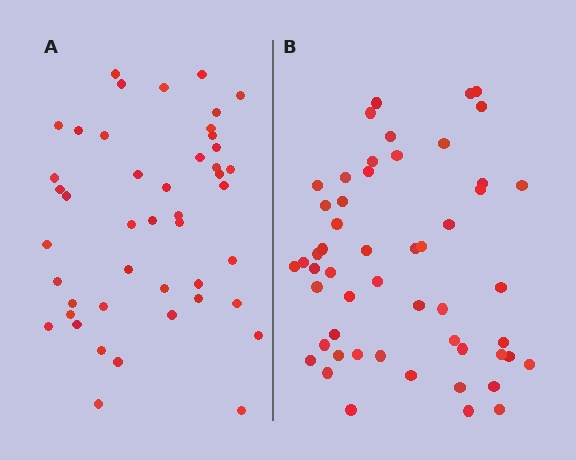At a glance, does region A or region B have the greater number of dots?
Region B (the right region) has more dots.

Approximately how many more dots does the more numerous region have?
Region B has roughly 8 or so more dots than region A.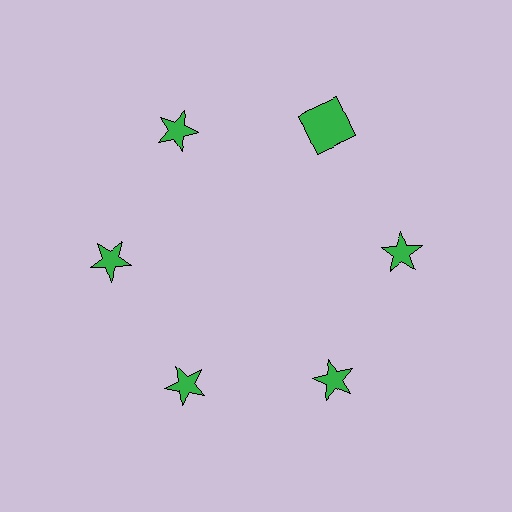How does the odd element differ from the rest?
It has a different shape: square instead of star.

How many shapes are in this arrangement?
There are 6 shapes arranged in a ring pattern.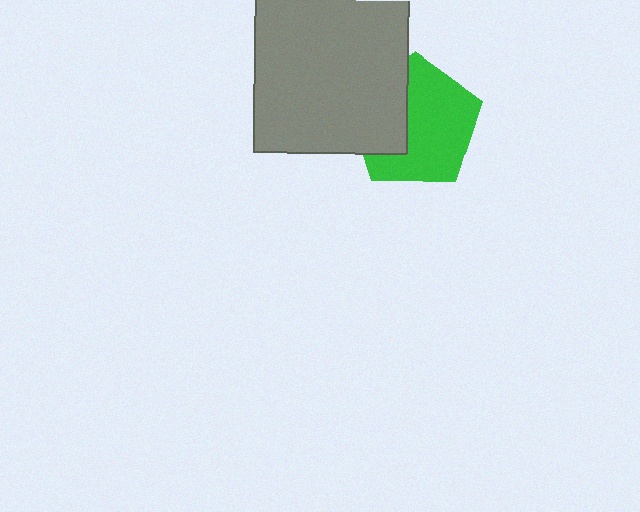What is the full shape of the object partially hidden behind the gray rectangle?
The partially hidden object is a green pentagon.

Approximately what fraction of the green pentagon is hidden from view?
Roughly 34% of the green pentagon is hidden behind the gray rectangle.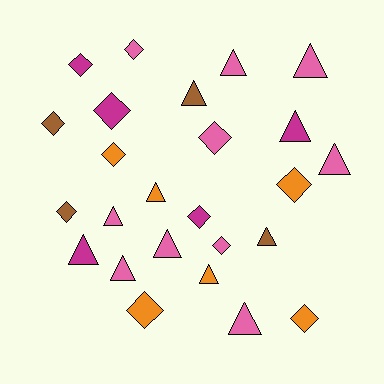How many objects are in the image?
There are 25 objects.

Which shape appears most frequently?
Triangle, with 13 objects.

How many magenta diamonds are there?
There are 3 magenta diamonds.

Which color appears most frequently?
Pink, with 10 objects.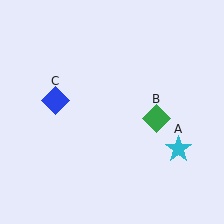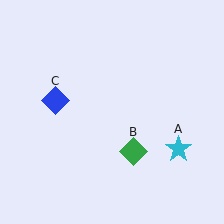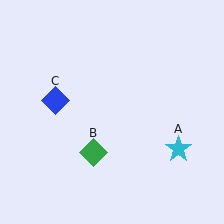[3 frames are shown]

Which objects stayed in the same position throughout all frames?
Cyan star (object A) and blue diamond (object C) remained stationary.